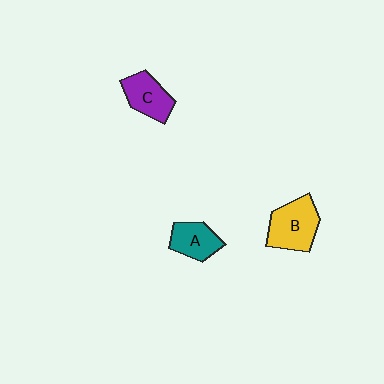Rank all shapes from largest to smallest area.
From largest to smallest: B (yellow), C (purple), A (teal).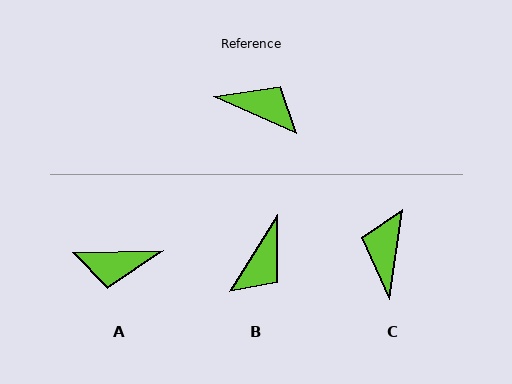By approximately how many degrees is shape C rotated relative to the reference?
Approximately 106 degrees counter-clockwise.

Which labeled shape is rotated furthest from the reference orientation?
A, about 155 degrees away.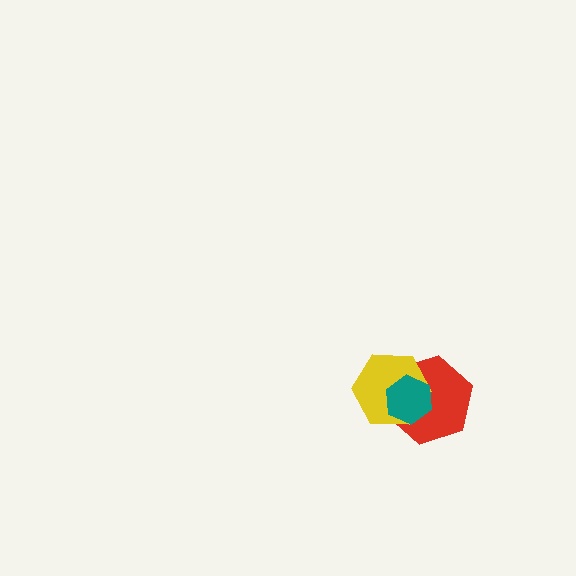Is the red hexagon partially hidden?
Yes, it is partially covered by another shape.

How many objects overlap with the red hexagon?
2 objects overlap with the red hexagon.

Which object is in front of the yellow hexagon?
The teal hexagon is in front of the yellow hexagon.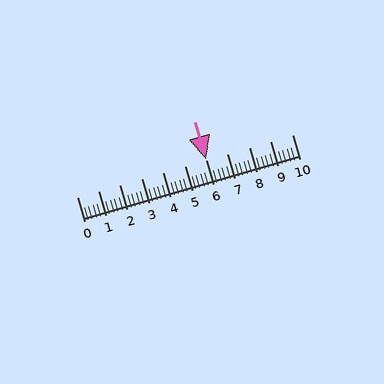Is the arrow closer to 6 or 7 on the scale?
The arrow is closer to 6.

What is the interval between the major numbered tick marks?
The major tick marks are spaced 1 units apart.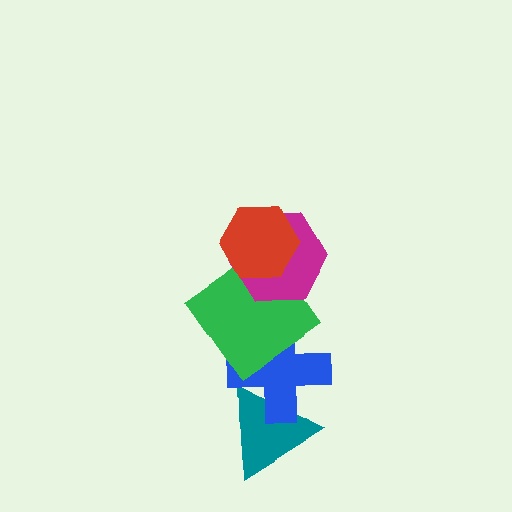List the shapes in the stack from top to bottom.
From top to bottom: the red hexagon, the magenta hexagon, the green diamond, the blue cross, the teal triangle.